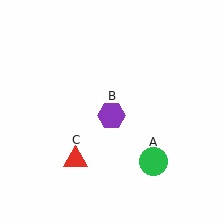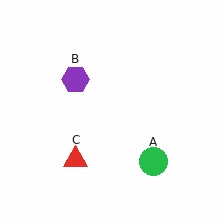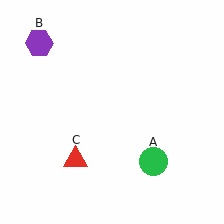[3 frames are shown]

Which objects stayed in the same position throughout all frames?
Green circle (object A) and red triangle (object C) remained stationary.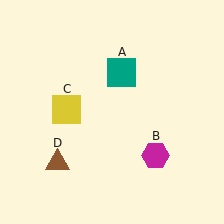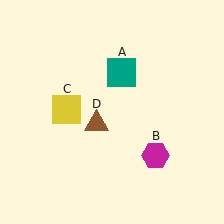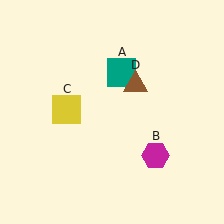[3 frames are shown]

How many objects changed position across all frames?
1 object changed position: brown triangle (object D).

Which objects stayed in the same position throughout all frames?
Teal square (object A) and magenta hexagon (object B) and yellow square (object C) remained stationary.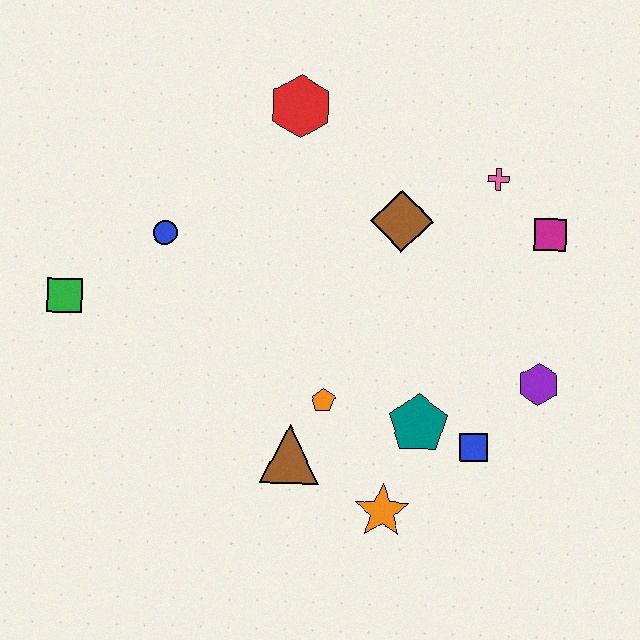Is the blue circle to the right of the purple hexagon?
No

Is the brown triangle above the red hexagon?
No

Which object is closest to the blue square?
The teal pentagon is closest to the blue square.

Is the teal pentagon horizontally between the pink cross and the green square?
Yes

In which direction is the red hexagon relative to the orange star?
The red hexagon is above the orange star.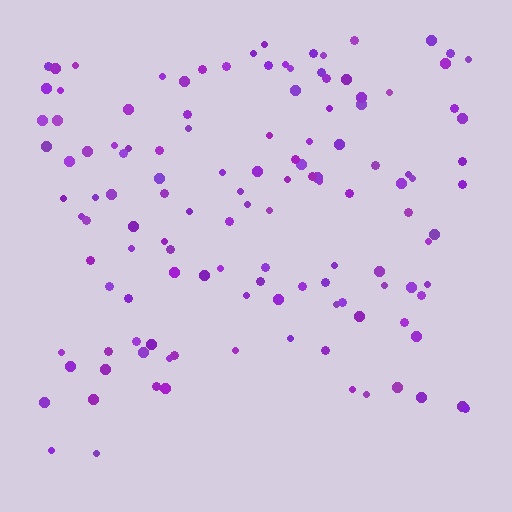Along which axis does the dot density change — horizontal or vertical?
Vertical.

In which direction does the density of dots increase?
From bottom to top, with the top side densest.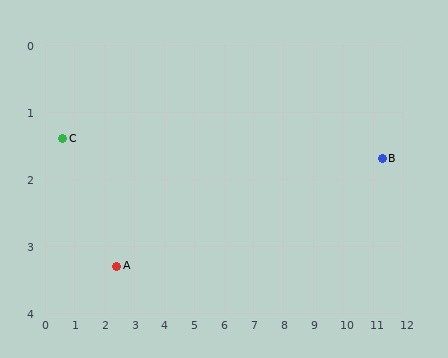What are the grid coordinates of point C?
Point C is at approximately (0.6, 1.4).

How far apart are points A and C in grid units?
Points A and C are about 2.6 grid units apart.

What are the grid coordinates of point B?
Point B is at approximately (11.3, 1.7).